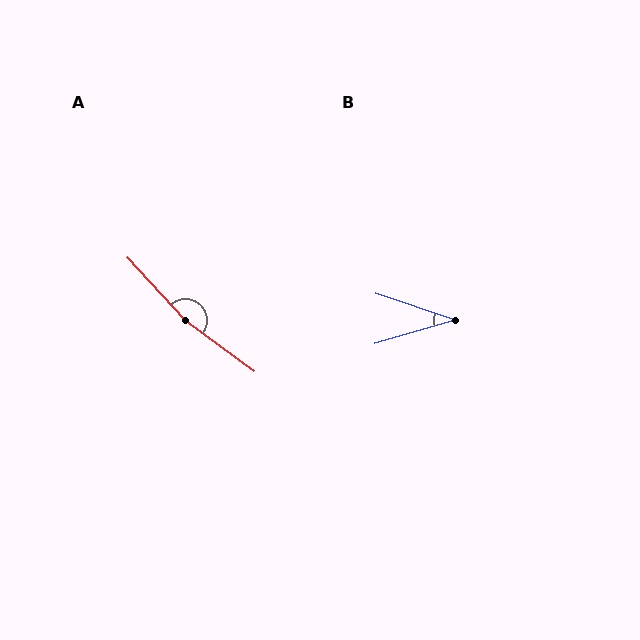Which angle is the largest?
A, at approximately 169 degrees.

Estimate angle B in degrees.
Approximately 34 degrees.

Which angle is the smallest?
B, at approximately 34 degrees.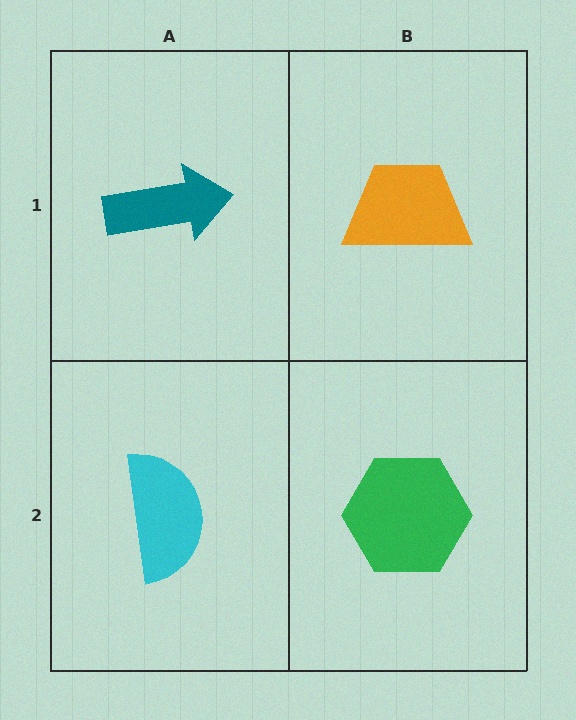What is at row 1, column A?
A teal arrow.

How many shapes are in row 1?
2 shapes.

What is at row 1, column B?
An orange trapezoid.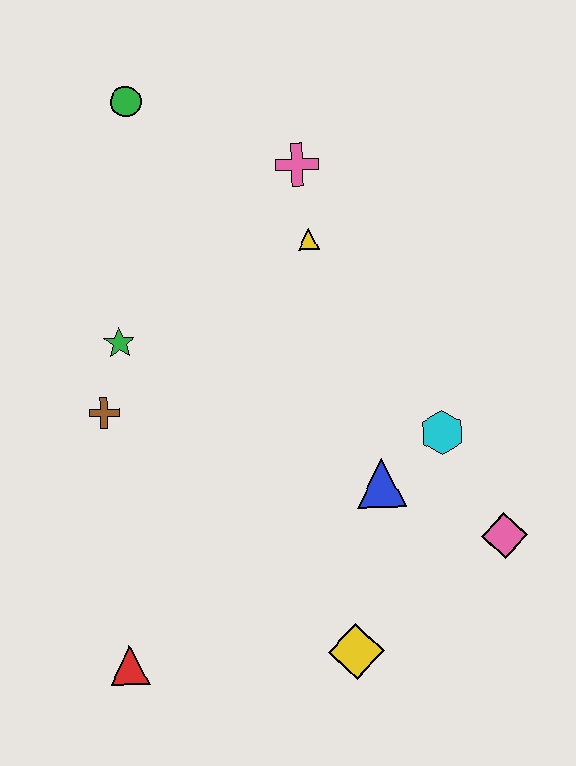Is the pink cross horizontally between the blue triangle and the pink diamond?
No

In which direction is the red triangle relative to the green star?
The red triangle is below the green star.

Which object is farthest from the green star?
The pink diamond is farthest from the green star.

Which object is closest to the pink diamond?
The cyan hexagon is closest to the pink diamond.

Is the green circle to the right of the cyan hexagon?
No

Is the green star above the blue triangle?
Yes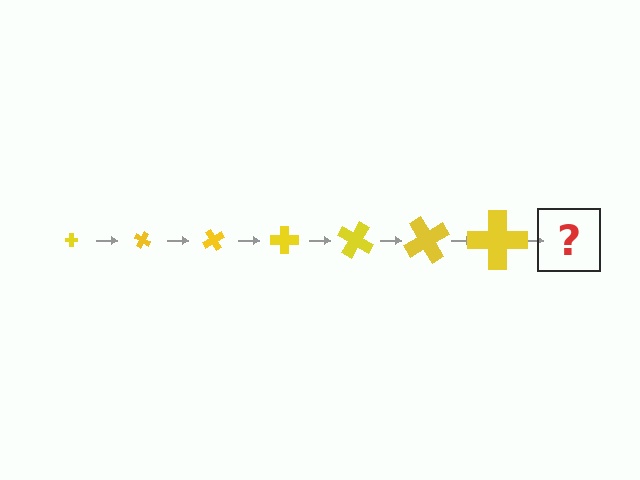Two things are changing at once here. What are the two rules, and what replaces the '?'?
The two rules are that the cross grows larger each step and it rotates 30 degrees each step. The '?' should be a cross, larger than the previous one and rotated 210 degrees from the start.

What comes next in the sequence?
The next element should be a cross, larger than the previous one and rotated 210 degrees from the start.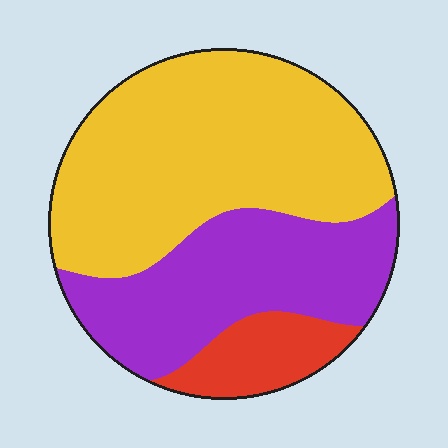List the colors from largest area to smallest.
From largest to smallest: yellow, purple, red.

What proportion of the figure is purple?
Purple covers 34% of the figure.